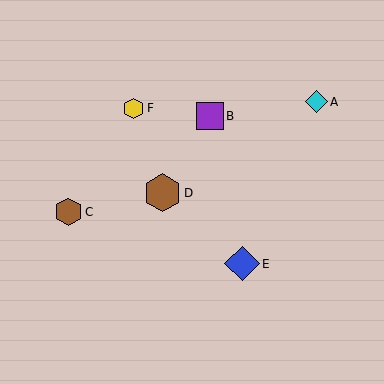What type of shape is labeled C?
Shape C is a brown hexagon.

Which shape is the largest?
The brown hexagon (labeled D) is the largest.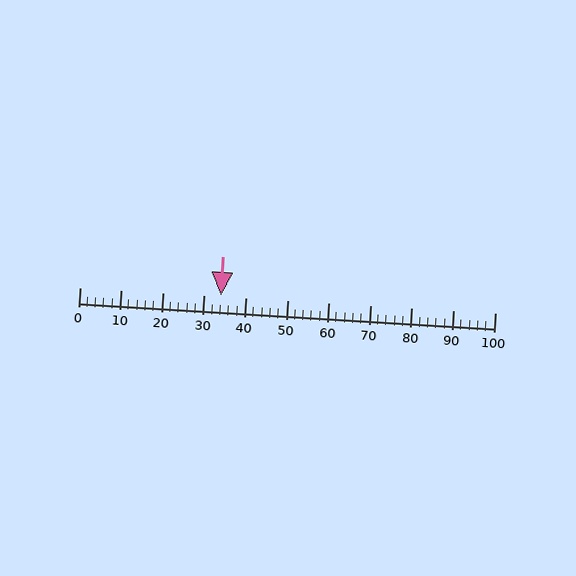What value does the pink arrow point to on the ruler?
The pink arrow points to approximately 34.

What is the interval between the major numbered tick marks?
The major tick marks are spaced 10 units apart.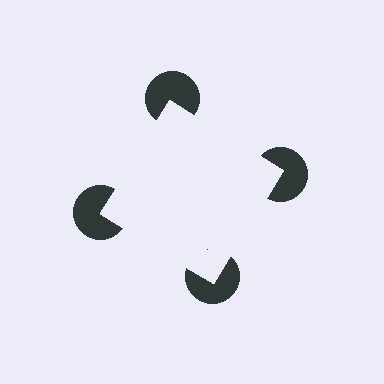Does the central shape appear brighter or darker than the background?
It typically appears slightly brighter than the background, even though no actual brightness change is drawn.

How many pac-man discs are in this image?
There are 4 — one at each vertex of the illusory square.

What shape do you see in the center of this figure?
An illusory square — its edges are inferred from the aligned wedge cuts in the pac-man discs, not physically drawn.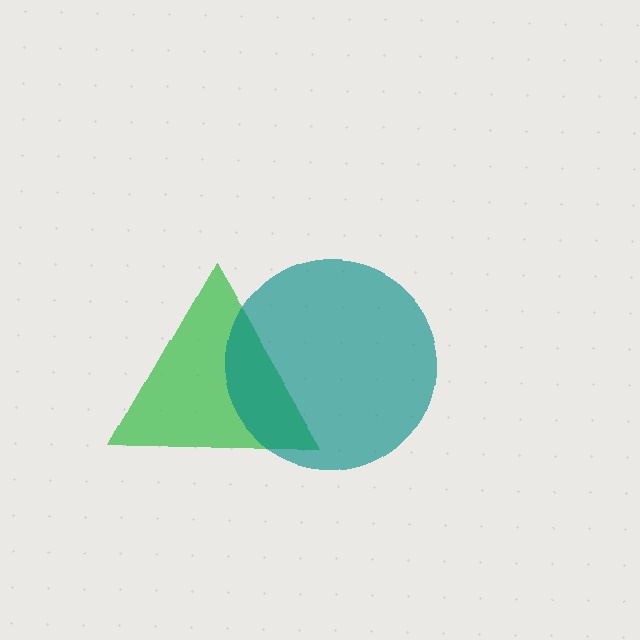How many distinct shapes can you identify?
There are 2 distinct shapes: a green triangle, a teal circle.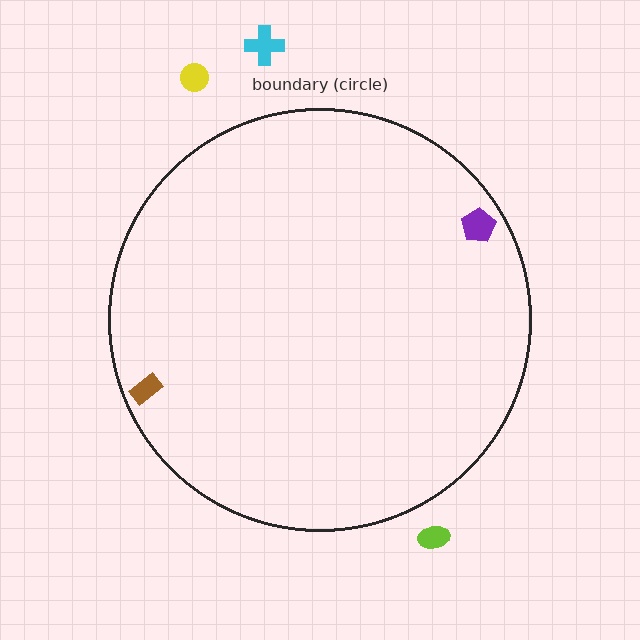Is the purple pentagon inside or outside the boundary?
Inside.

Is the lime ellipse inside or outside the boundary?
Outside.